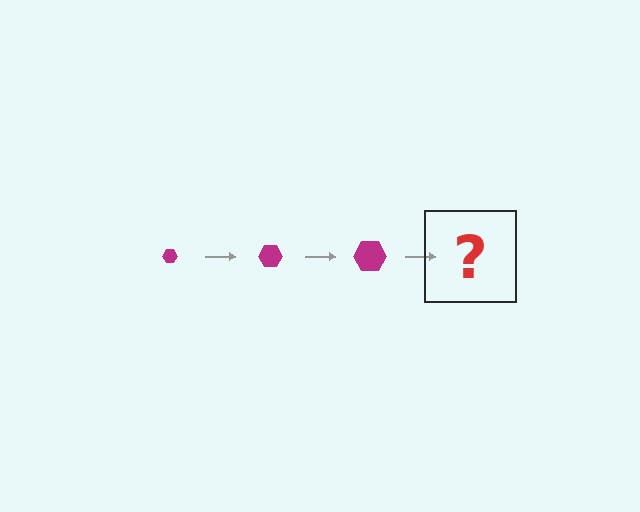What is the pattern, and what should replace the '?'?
The pattern is that the hexagon gets progressively larger each step. The '?' should be a magenta hexagon, larger than the previous one.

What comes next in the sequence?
The next element should be a magenta hexagon, larger than the previous one.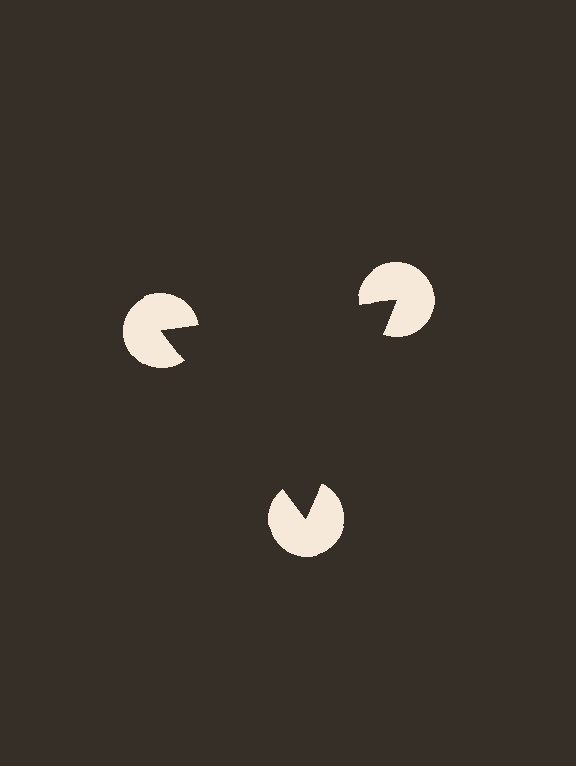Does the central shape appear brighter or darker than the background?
It typically appears slightly darker than the background, even though no actual brightness change is drawn.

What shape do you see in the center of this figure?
An illusory triangle — its edges are inferred from the aligned wedge cuts in the pac-man discs, not physically drawn.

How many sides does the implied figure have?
3 sides.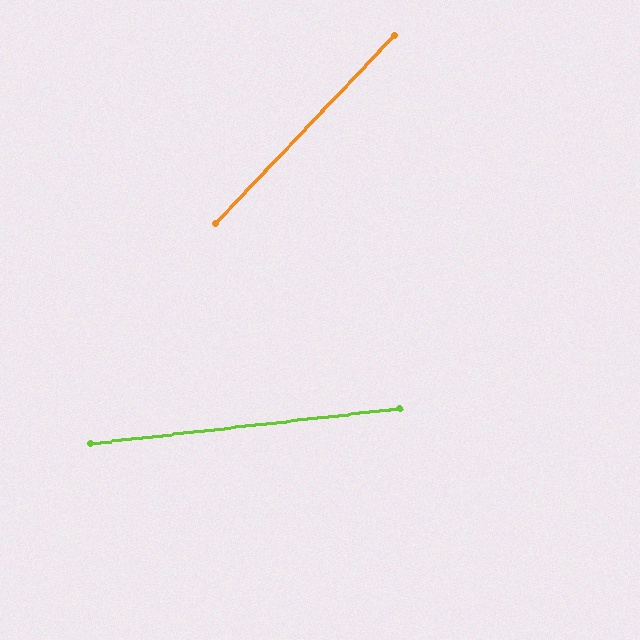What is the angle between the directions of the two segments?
Approximately 40 degrees.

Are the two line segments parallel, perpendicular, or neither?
Neither parallel nor perpendicular — they differ by about 40°.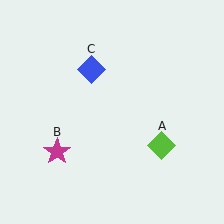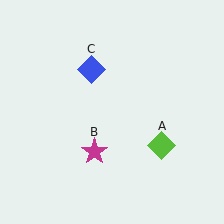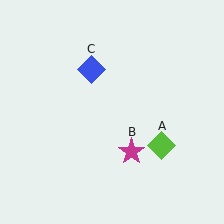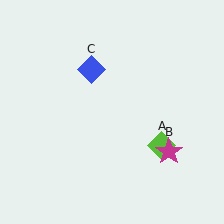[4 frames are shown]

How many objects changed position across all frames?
1 object changed position: magenta star (object B).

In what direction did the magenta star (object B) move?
The magenta star (object B) moved right.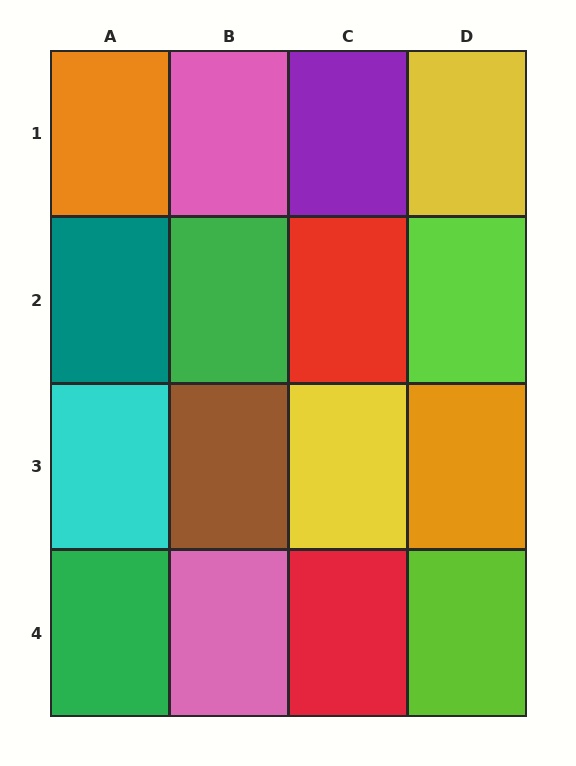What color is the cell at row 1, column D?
Yellow.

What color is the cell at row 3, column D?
Orange.